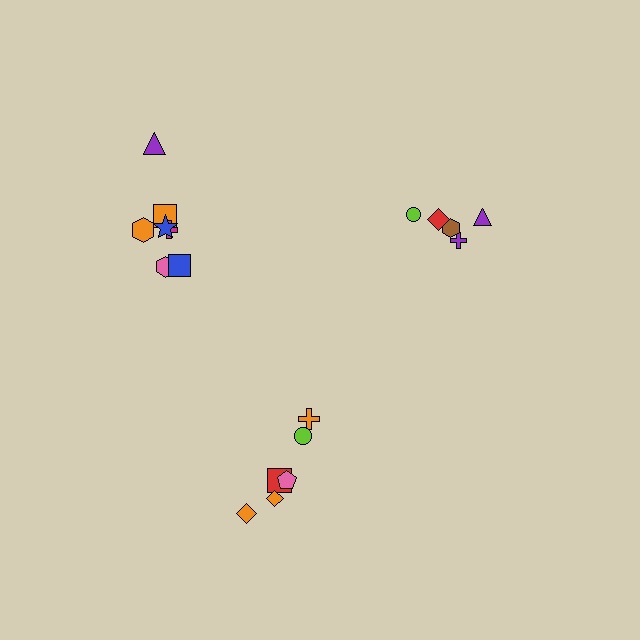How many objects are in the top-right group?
There are 5 objects.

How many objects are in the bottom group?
There are 6 objects.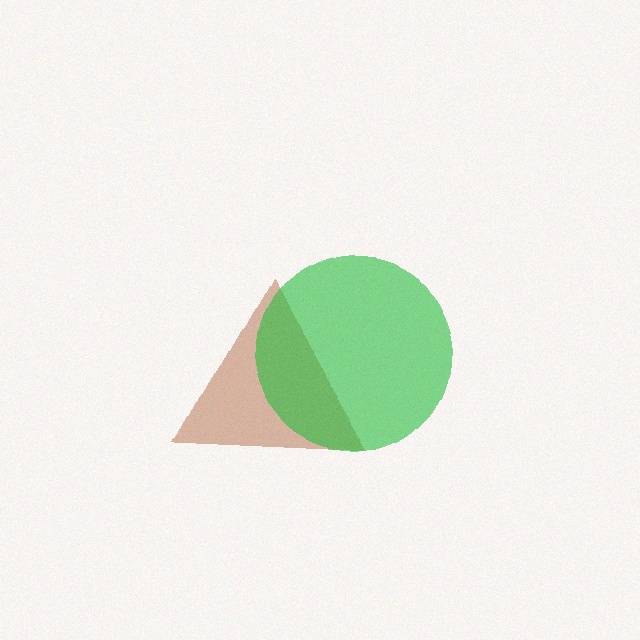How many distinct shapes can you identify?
There are 2 distinct shapes: a brown triangle, a green circle.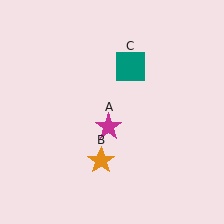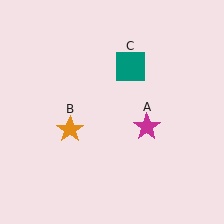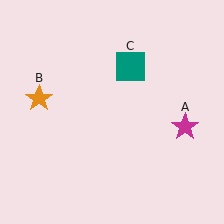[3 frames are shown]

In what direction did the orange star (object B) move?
The orange star (object B) moved up and to the left.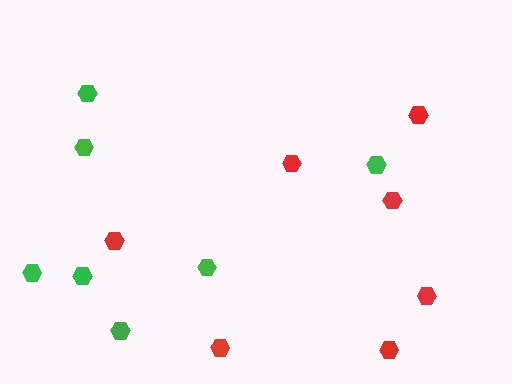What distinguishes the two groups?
There are 2 groups: one group of red hexagons (7) and one group of green hexagons (7).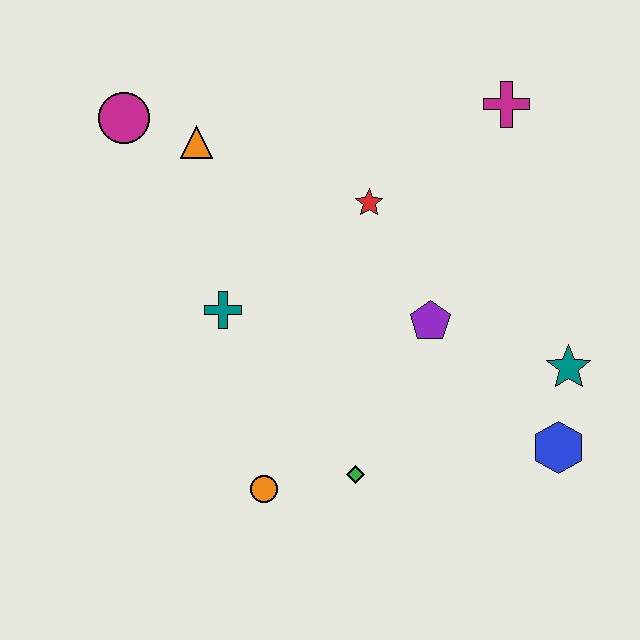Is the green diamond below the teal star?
Yes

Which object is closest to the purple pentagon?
The red star is closest to the purple pentagon.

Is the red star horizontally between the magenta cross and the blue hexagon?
No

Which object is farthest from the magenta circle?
The blue hexagon is farthest from the magenta circle.